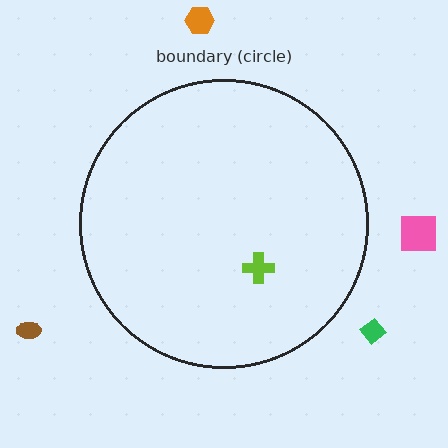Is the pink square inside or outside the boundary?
Outside.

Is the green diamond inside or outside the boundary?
Outside.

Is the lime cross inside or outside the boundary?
Inside.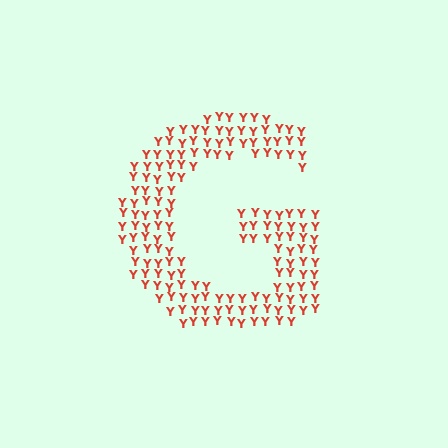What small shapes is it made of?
It is made of small letter Y's.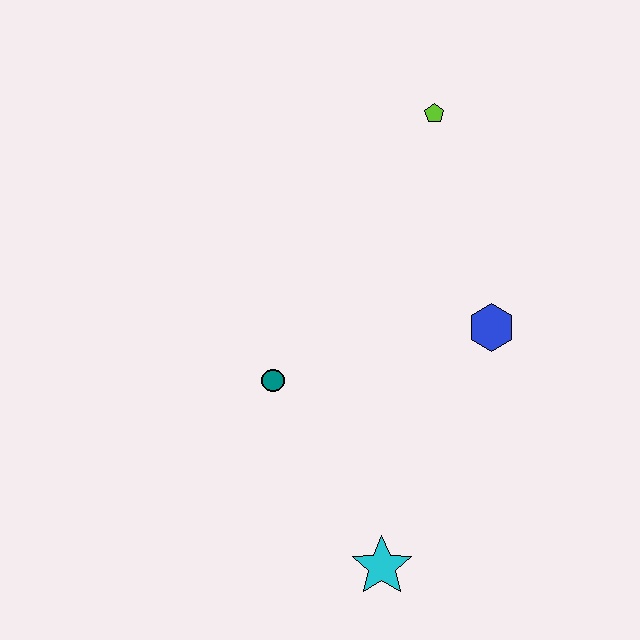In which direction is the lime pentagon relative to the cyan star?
The lime pentagon is above the cyan star.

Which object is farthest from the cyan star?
The lime pentagon is farthest from the cyan star.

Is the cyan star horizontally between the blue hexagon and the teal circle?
Yes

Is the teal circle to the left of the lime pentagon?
Yes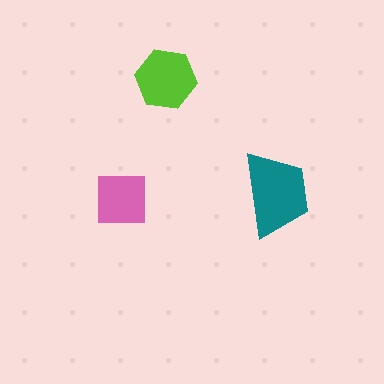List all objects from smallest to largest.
The pink square, the lime hexagon, the teal trapezoid.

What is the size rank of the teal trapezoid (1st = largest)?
1st.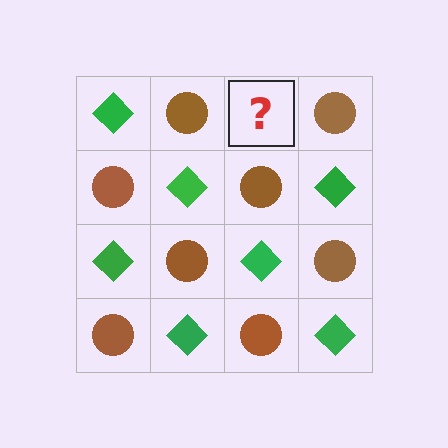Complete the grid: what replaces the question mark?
The question mark should be replaced with a green diamond.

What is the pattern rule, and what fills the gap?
The rule is that it alternates green diamond and brown circle in a checkerboard pattern. The gap should be filled with a green diamond.